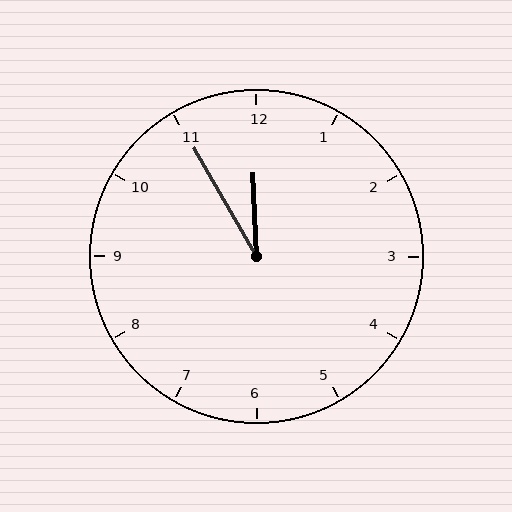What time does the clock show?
11:55.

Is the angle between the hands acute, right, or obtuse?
It is acute.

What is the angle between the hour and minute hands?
Approximately 28 degrees.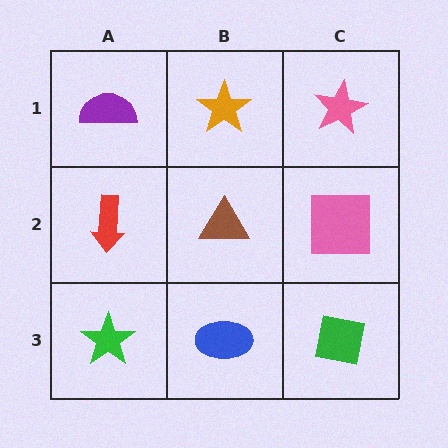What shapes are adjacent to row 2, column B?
An orange star (row 1, column B), a blue ellipse (row 3, column B), a red arrow (row 2, column A), a pink square (row 2, column C).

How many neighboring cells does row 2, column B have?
4.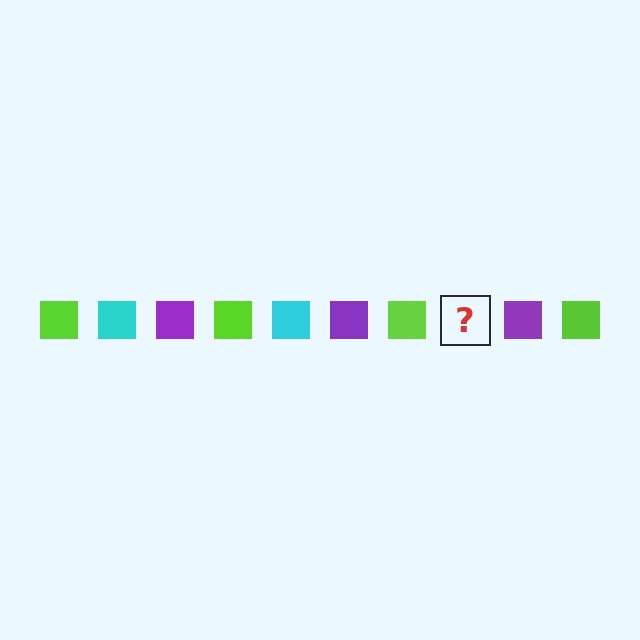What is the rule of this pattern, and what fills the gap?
The rule is that the pattern cycles through lime, cyan, purple squares. The gap should be filled with a cyan square.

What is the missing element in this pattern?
The missing element is a cyan square.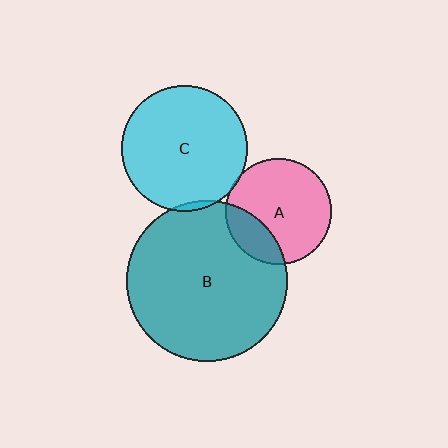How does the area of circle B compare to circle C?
Approximately 1.6 times.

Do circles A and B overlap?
Yes.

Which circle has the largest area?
Circle B (teal).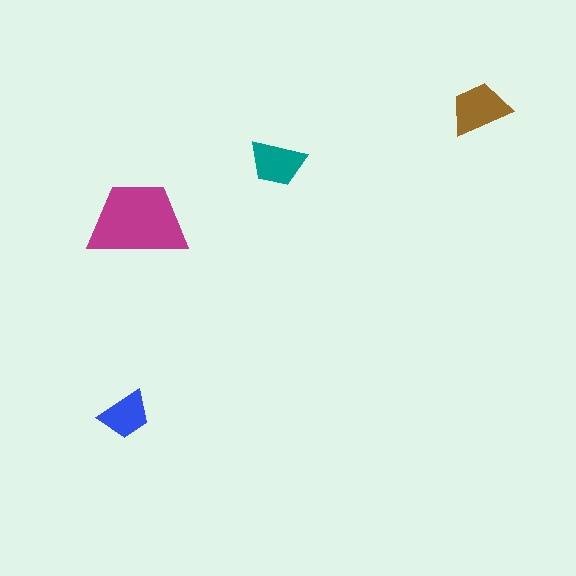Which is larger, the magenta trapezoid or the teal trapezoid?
The magenta one.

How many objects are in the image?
There are 4 objects in the image.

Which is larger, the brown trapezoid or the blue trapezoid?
The brown one.